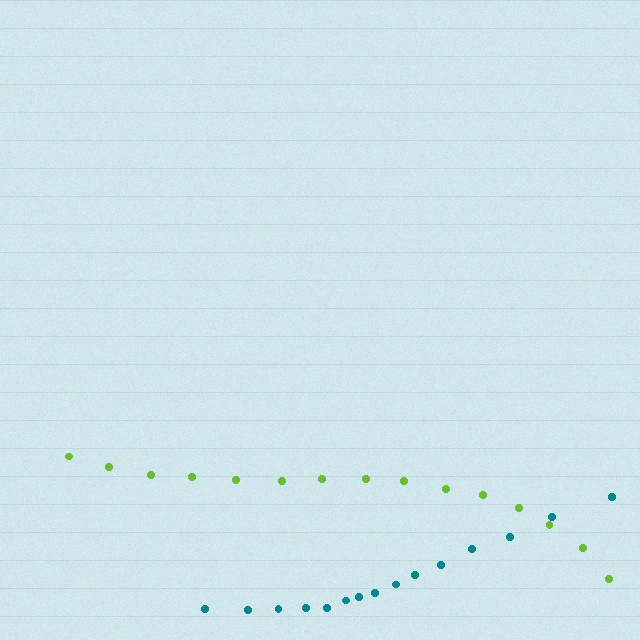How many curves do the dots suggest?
There are 2 distinct paths.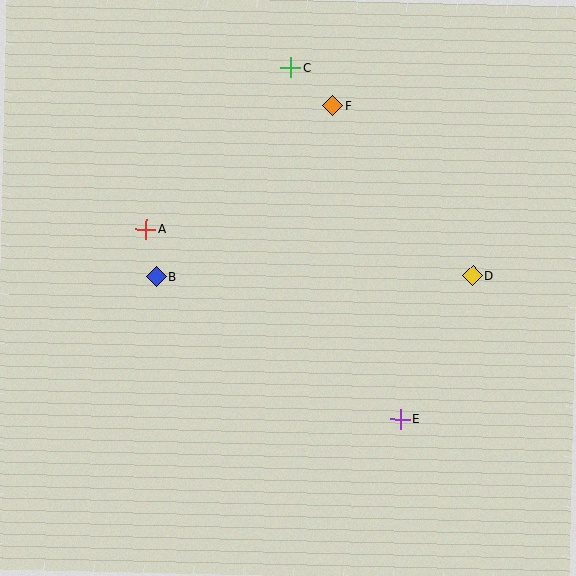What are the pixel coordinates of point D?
Point D is at (473, 276).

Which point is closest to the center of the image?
Point B at (157, 277) is closest to the center.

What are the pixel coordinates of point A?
Point A is at (146, 229).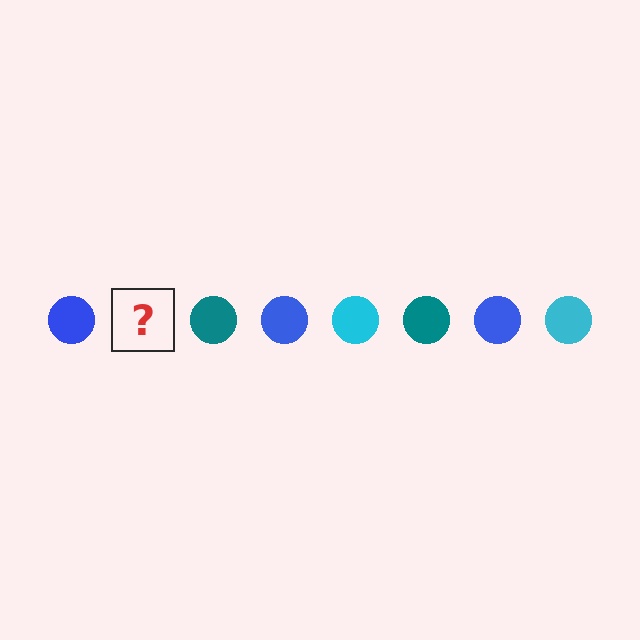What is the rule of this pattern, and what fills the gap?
The rule is that the pattern cycles through blue, cyan, teal circles. The gap should be filled with a cyan circle.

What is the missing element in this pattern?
The missing element is a cyan circle.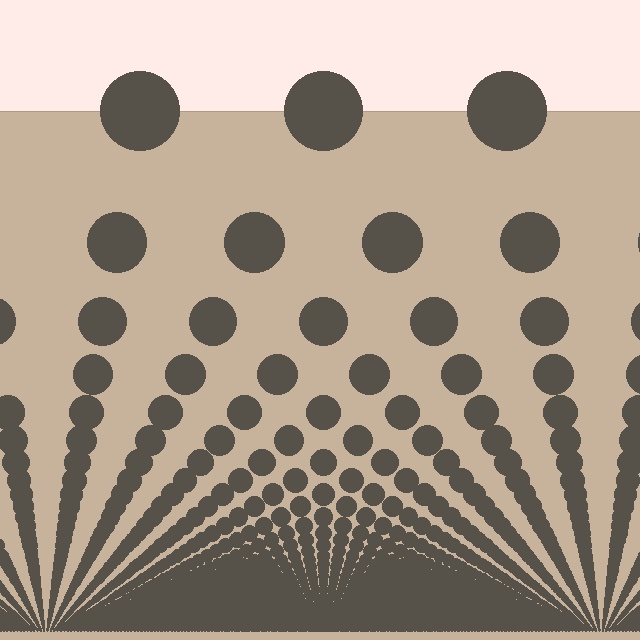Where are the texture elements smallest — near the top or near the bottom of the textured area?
Near the bottom.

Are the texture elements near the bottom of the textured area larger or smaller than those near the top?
Smaller. The gradient is inverted — elements near the bottom are smaller and denser.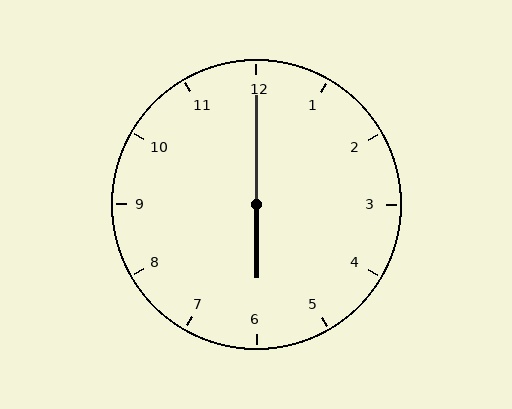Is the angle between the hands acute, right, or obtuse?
It is obtuse.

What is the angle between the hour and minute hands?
Approximately 180 degrees.